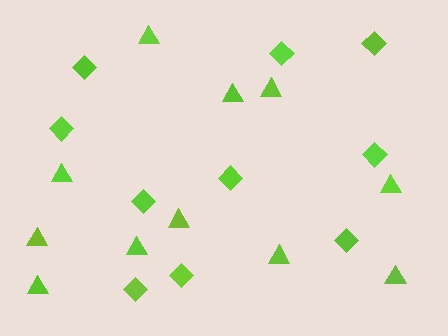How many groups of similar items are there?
There are 2 groups: one group of diamonds (10) and one group of triangles (11).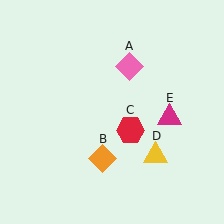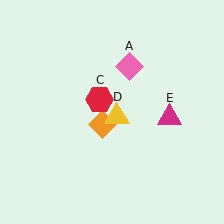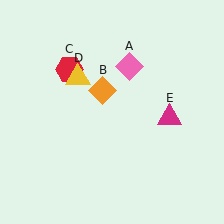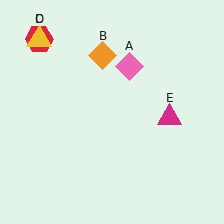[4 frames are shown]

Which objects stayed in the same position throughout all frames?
Pink diamond (object A) and magenta triangle (object E) remained stationary.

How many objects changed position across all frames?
3 objects changed position: orange diamond (object B), red hexagon (object C), yellow triangle (object D).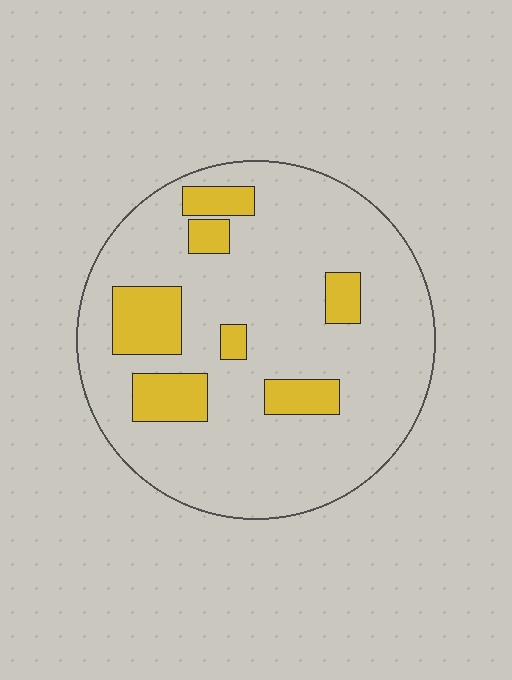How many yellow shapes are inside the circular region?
7.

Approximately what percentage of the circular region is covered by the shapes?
Approximately 15%.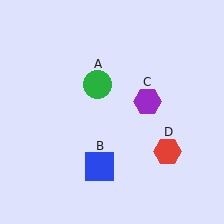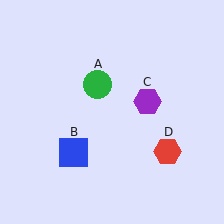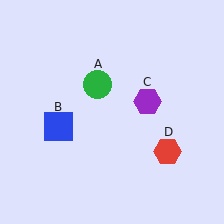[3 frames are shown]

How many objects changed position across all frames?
1 object changed position: blue square (object B).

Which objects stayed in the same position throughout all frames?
Green circle (object A) and purple hexagon (object C) and red hexagon (object D) remained stationary.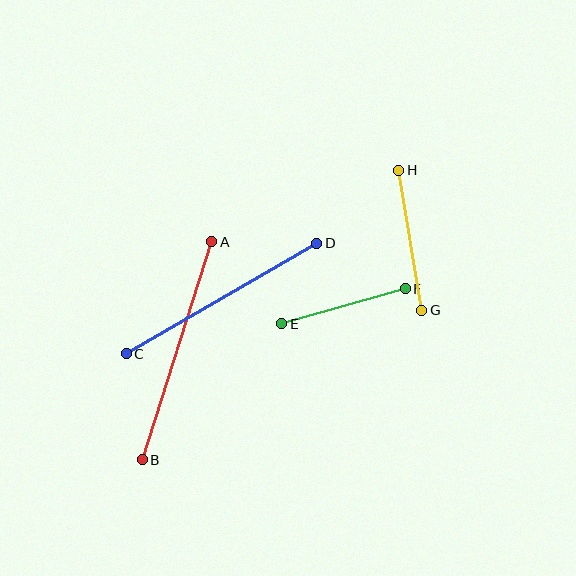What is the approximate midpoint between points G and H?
The midpoint is at approximately (410, 240) pixels.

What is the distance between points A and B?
The distance is approximately 229 pixels.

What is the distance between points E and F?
The distance is approximately 128 pixels.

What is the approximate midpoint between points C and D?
The midpoint is at approximately (222, 298) pixels.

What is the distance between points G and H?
The distance is approximately 142 pixels.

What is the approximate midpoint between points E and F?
The midpoint is at approximately (344, 306) pixels.